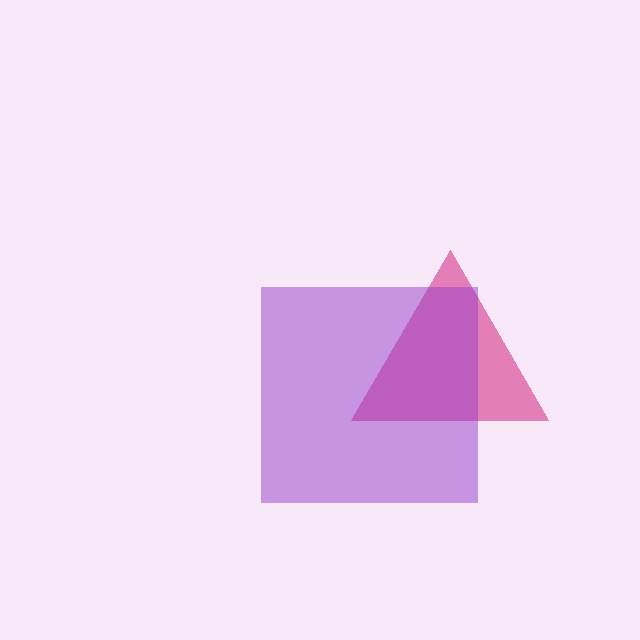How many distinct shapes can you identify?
There are 2 distinct shapes: a magenta triangle, a purple square.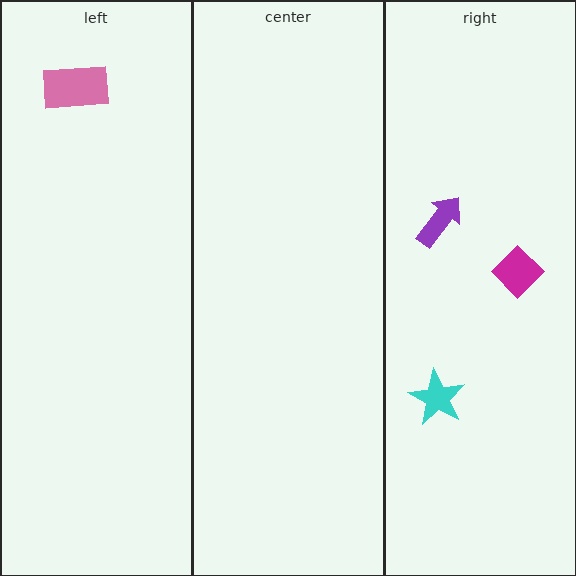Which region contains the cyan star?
The right region.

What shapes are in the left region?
The pink rectangle.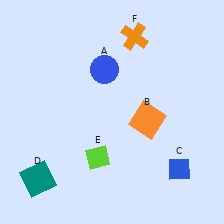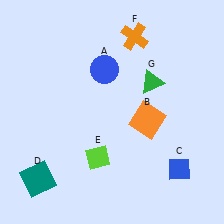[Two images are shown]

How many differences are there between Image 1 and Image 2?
There is 1 difference between the two images.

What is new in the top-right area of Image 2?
A green triangle (G) was added in the top-right area of Image 2.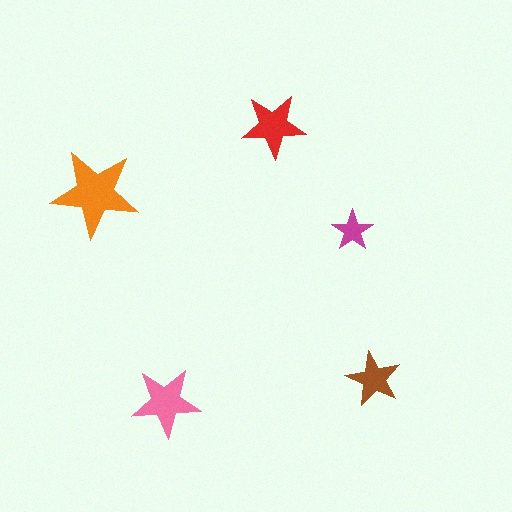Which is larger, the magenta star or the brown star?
The brown one.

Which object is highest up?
The red star is topmost.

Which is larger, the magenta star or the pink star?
The pink one.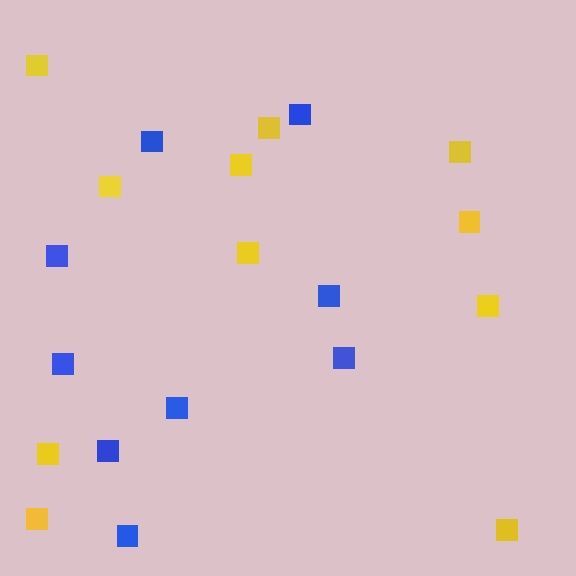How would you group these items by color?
There are 2 groups: one group of yellow squares (11) and one group of blue squares (9).